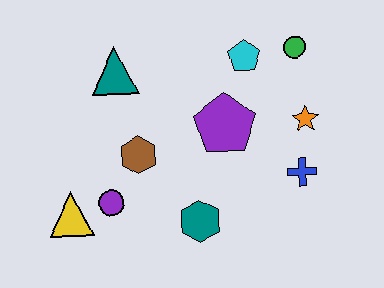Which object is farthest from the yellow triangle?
The green circle is farthest from the yellow triangle.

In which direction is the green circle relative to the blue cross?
The green circle is above the blue cross.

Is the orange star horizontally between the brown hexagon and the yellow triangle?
No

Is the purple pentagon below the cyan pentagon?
Yes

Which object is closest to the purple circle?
The yellow triangle is closest to the purple circle.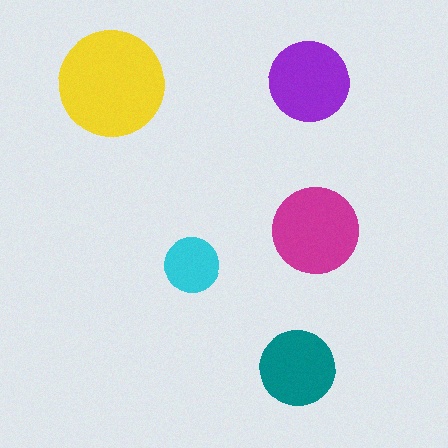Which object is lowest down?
The teal circle is bottommost.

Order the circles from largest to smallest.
the yellow one, the magenta one, the purple one, the teal one, the cyan one.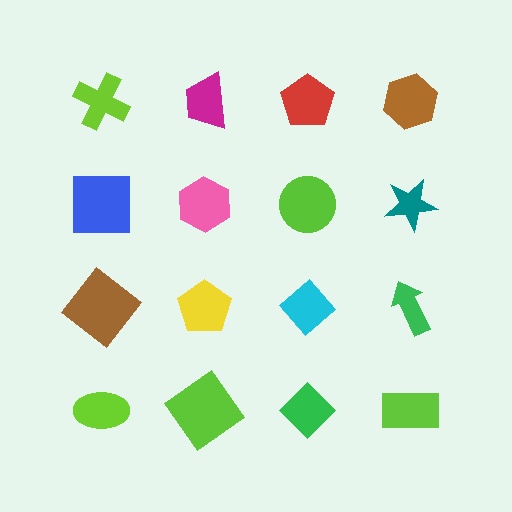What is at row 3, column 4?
A green arrow.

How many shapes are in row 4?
4 shapes.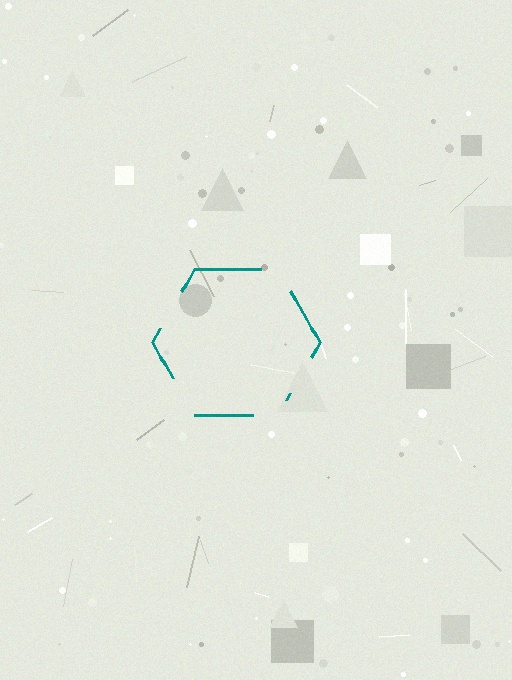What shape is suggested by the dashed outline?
The dashed outline suggests a hexagon.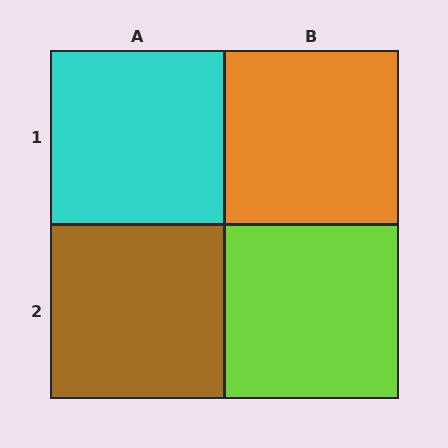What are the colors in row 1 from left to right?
Cyan, orange.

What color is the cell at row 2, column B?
Lime.